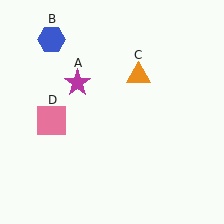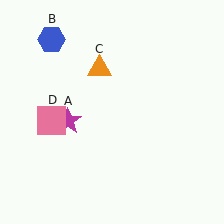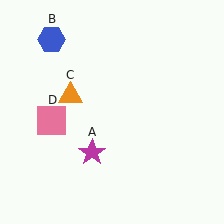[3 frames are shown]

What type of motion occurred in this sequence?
The magenta star (object A), orange triangle (object C) rotated counterclockwise around the center of the scene.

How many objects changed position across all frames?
2 objects changed position: magenta star (object A), orange triangle (object C).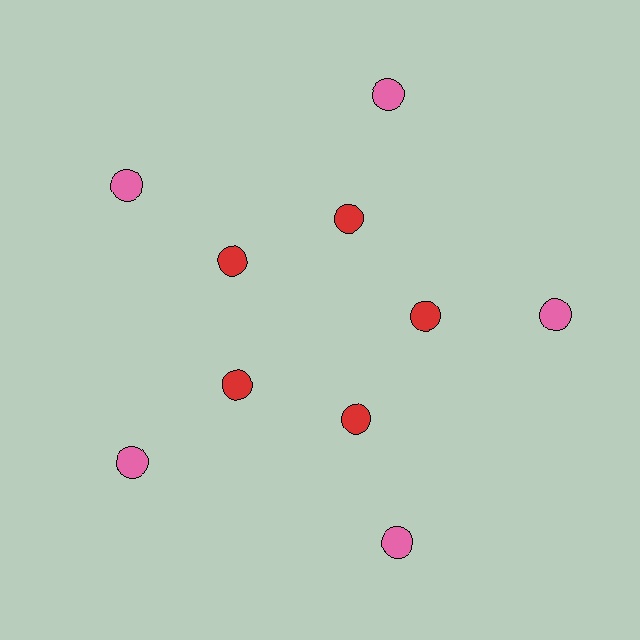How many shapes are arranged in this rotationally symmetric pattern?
There are 10 shapes, arranged in 5 groups of 2.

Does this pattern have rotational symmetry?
Yes, this pattern has 5-fold rotational symmetry. It looks the same after rotating 72 degrees around the center.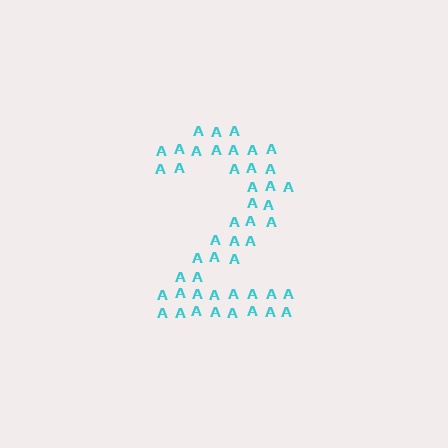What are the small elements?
The small elements are letter A's.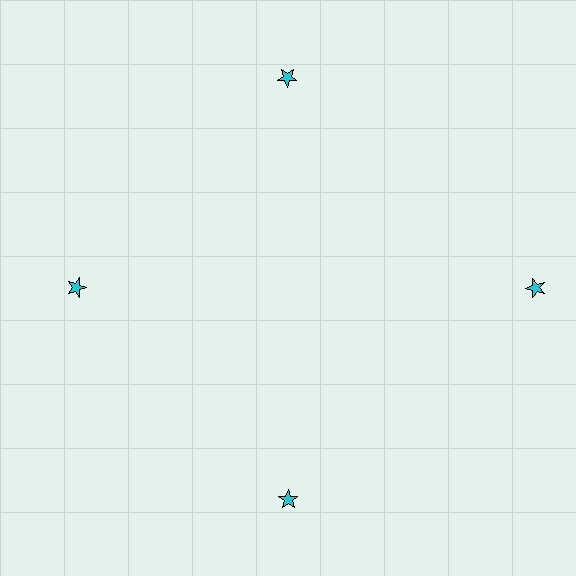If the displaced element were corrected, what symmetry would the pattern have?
It would have 4-fold rotational symmetry — the pattern would map onto itself every 90 degrees.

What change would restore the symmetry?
The symmetry would be restored by moving it inward, back onto the ring so that all 4 stars sit at equal angles and equal distance from the center.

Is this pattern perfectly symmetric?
No. The 4 cyan stars are arranged in a ring, but one element near the 3 o'clock position is pushed outward from the center, breaking the 4-fold rotational symmetry.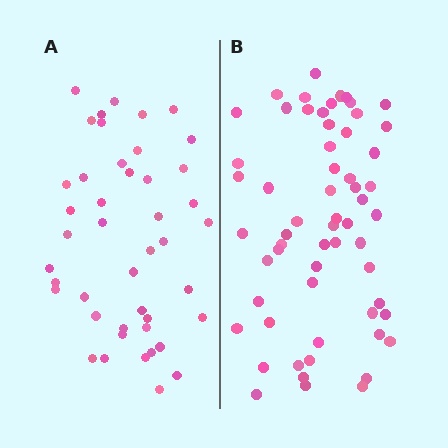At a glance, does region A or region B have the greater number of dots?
Region B (the right region) has more dots.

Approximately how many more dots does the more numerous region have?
Region B has approximately 15 more dots than region A.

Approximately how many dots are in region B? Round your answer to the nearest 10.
About 60 dots.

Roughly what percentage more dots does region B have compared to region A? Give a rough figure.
About 35% more.